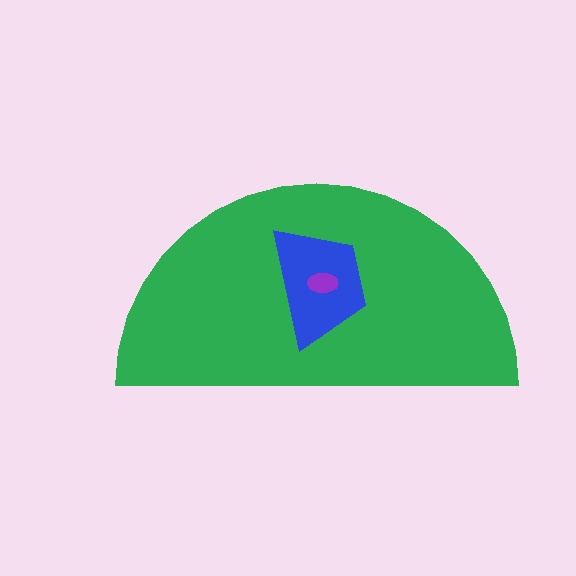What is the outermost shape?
The green semicircle.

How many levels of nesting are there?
3.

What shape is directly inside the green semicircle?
The blue trapezoid.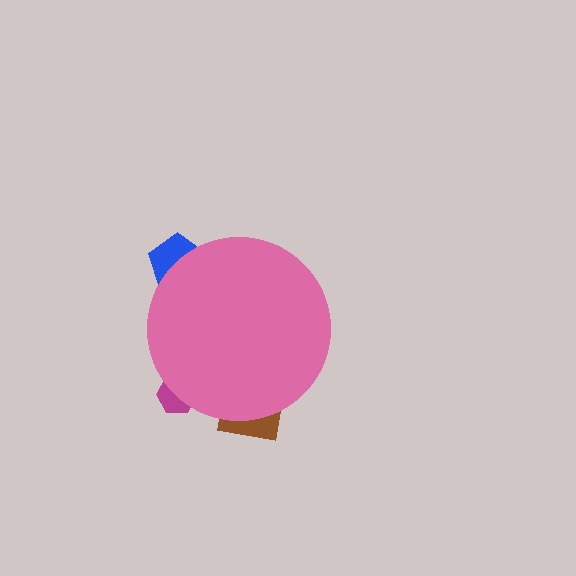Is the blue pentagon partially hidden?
Yes, the blue pentagon is partially hidden behind the pink circle.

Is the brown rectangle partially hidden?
Yes, the brown rectangle is partially hidden behind the pink circle.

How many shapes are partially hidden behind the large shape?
3 shapes are partially hidden.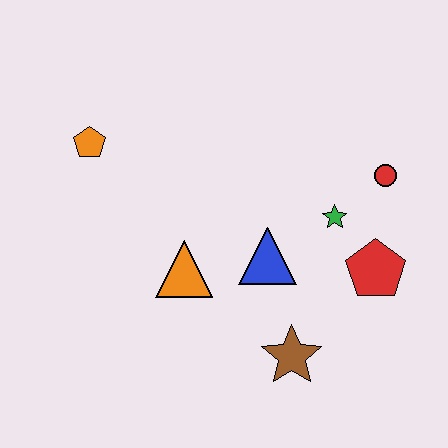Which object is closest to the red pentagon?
The green star is closest to the red pentagon.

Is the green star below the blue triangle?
No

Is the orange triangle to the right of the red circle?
No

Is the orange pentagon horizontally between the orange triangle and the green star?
No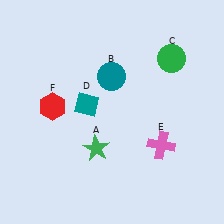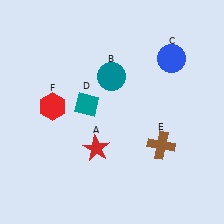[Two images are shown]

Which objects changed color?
A changed from green to red. C changed from green to blue. E changed from pink to brown.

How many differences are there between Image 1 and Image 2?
There are 3 differences between the two images.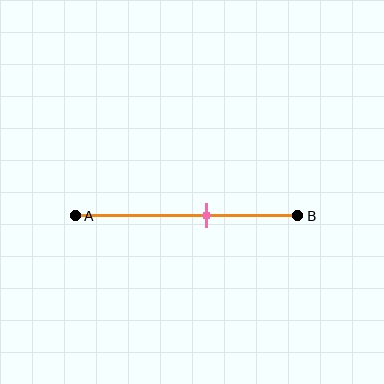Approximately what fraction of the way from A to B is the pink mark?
The pink mark is approximately 60% of the way from A to B.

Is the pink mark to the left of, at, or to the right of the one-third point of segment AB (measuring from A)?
The pink mark is to the right of the one-third point of segment AB.